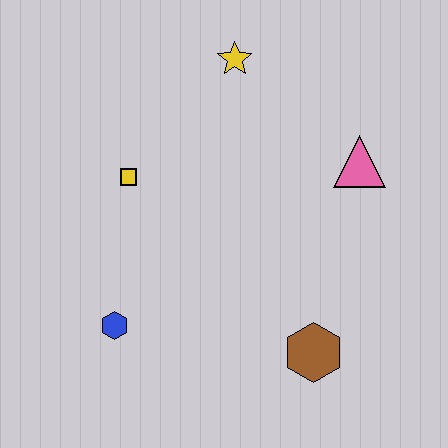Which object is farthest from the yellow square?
The brown hexagon is farthest from the yellow square.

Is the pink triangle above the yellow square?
Yes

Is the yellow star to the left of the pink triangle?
Yes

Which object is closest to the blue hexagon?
The yellow square is closest to the blue hexagon.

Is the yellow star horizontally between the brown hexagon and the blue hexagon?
Yes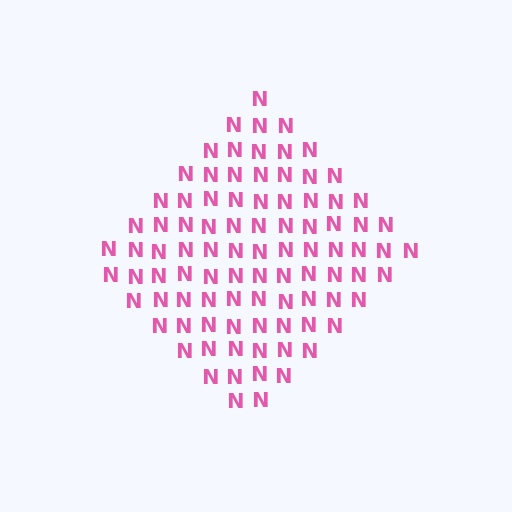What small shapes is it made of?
It is made of small letter N's.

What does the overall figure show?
The overall figure shows a diamond.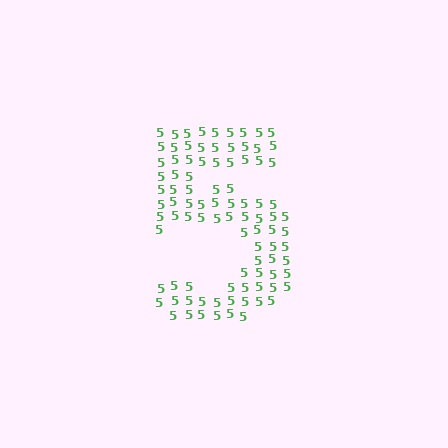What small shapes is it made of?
It is made of small digit 5's.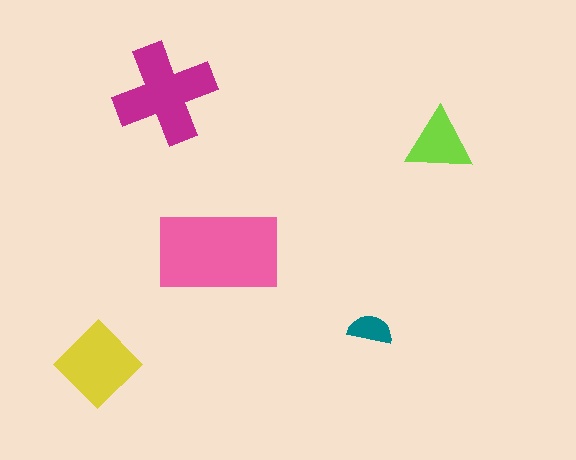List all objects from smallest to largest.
The teal semicircle, the lime triangle, the yellow diamond, the magenta cross, the pink rectangle.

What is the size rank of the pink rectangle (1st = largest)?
1st.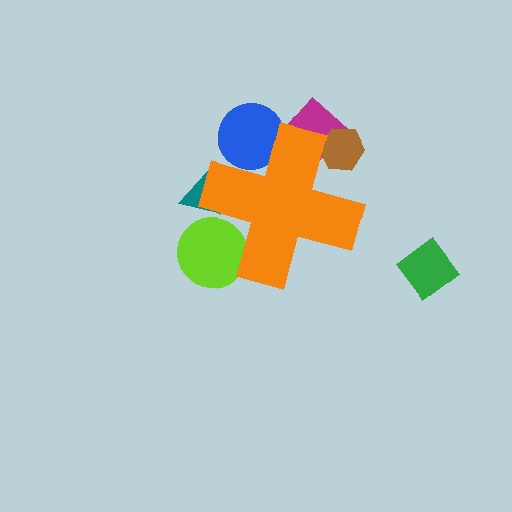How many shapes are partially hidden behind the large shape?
5 shapes are partially hidden.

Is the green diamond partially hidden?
No, the green diamond is fully visible.